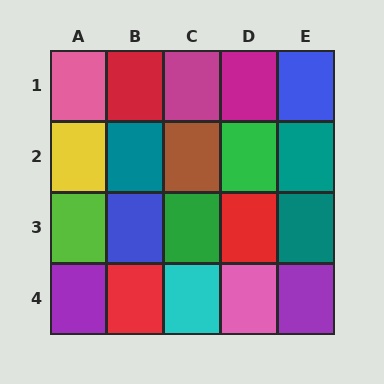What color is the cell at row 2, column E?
Teal.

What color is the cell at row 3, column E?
Teal.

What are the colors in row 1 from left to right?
Pink, red, magenta, magenta, blue.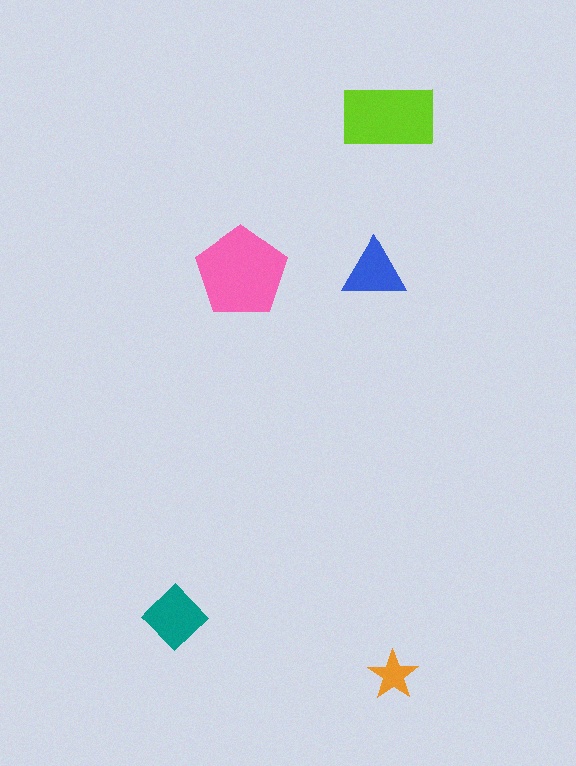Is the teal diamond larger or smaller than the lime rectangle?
Smaller.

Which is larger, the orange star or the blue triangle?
The blue triangle.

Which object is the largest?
The pink pentagon.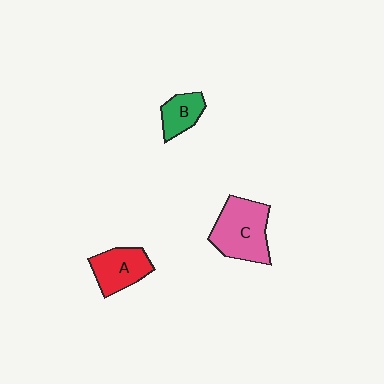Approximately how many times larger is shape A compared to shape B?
Approximately 1.4 times.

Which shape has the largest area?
Shape C (pink).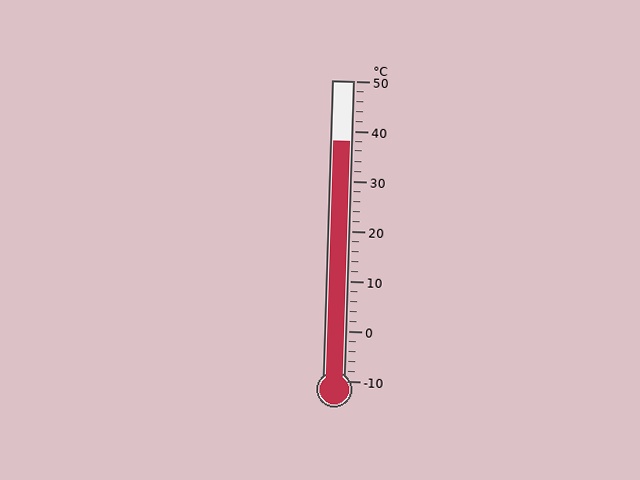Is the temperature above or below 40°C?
The temperature is below 40°C.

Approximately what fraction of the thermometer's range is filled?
The thermometer is filled to approximately 80% of its range.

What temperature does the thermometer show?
The thermometer shows approximately 38°C.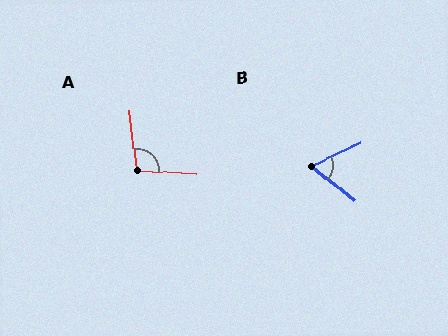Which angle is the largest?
A, at approximately 101 degrees.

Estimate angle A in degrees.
Approximately 101 degrees.